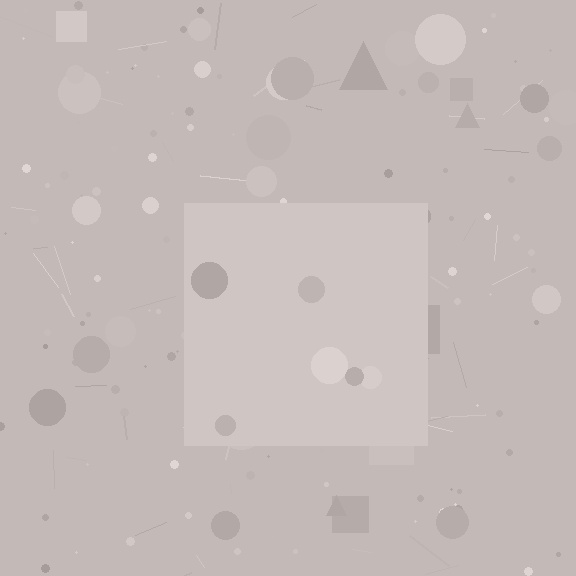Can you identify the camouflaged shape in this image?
The camouflaged shape is a square.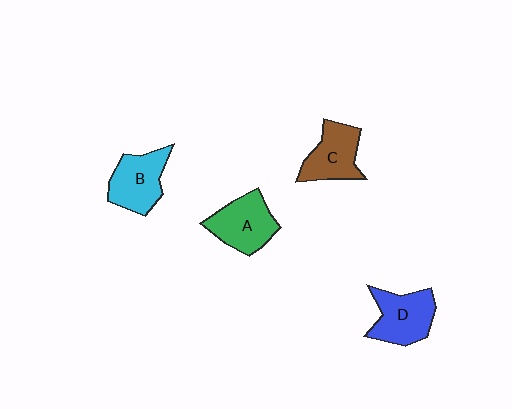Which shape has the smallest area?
Shape C (brown).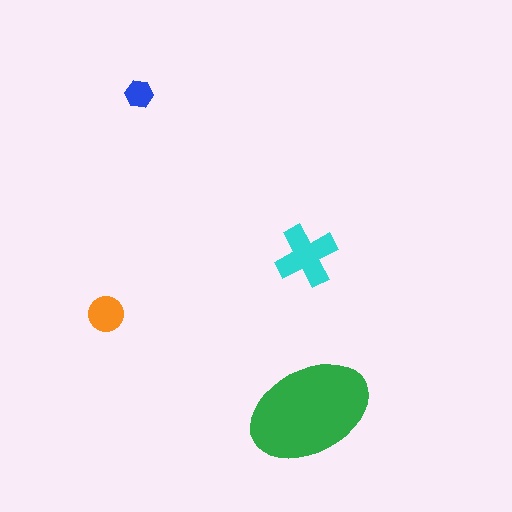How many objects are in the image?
There are 4 objects in the image.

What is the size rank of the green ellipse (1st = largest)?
1st.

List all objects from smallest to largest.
The blue hexagon, the orange circle, the cyan cross, the green ellipse.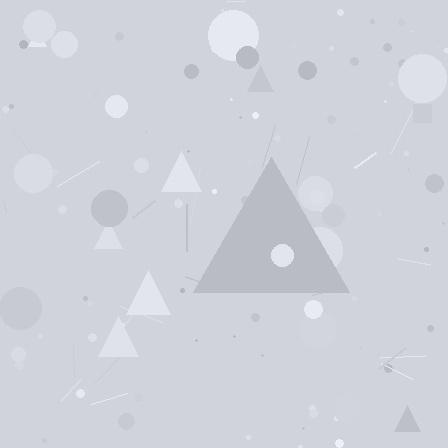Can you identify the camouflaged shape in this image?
The camouflaged shape is a triangle.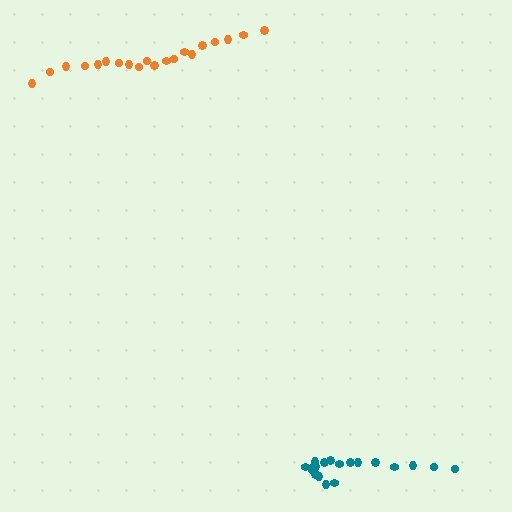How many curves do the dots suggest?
There are 2 distinct paths.